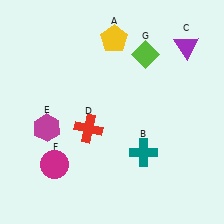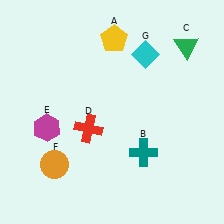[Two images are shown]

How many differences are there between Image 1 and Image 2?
There are 3 differences between the two images.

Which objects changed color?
C changed from purple to green. F changed from magenta to orange. G changed from lime to cyan.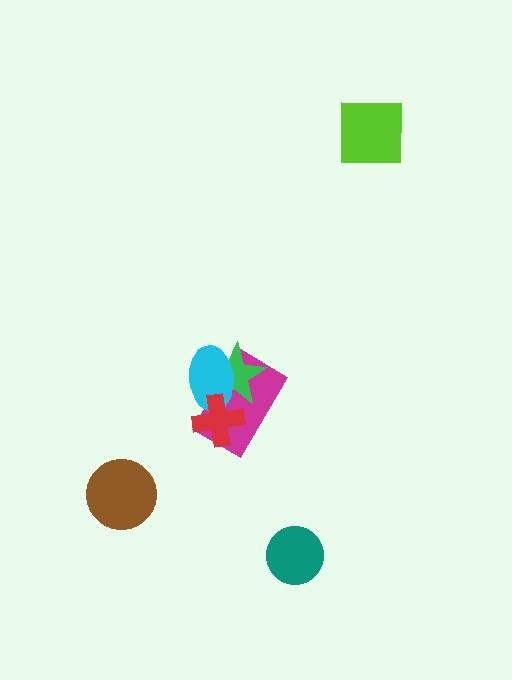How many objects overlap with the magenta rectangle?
3 objects overlap with the magenta rectangle.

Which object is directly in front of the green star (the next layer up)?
The cyan ellipse is directly in front of the green star.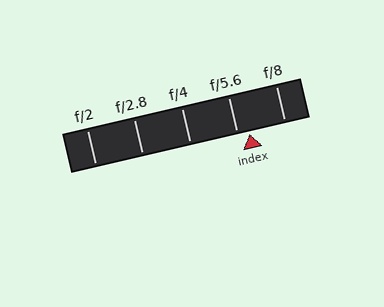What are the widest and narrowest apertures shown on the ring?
The widest aperture shown is f/2 and the narrowest is f/8.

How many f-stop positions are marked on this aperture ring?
There are 5 f-stop positions marked.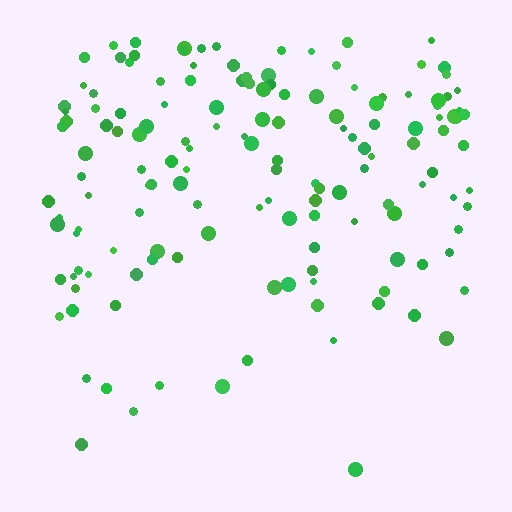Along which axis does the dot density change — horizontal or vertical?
Vertical.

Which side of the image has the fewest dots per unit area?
The bottom.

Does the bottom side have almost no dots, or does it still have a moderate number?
Still a moderate number, just noticeably fewer than the top.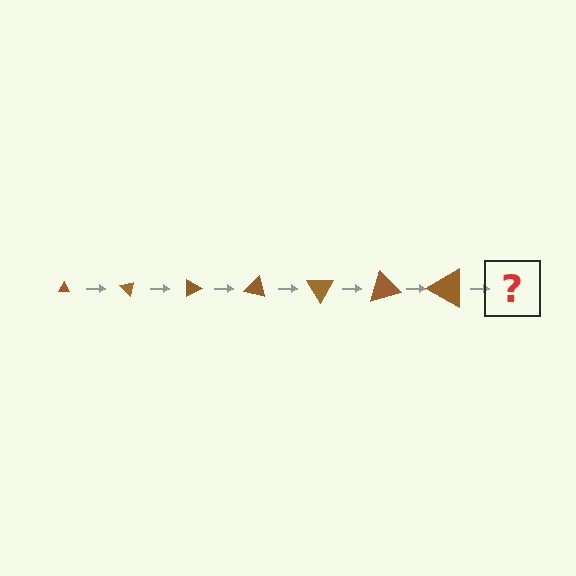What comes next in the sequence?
The next element should be a triangle, larger than the previous one and rotated 315 degrees from the start.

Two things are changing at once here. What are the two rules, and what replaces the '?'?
The two rules are that the triangle grows larger each step and it rotates 45 degrees each step. The '?' should be a triangle, larger than the previous one and rotated 315 degrees from the start.